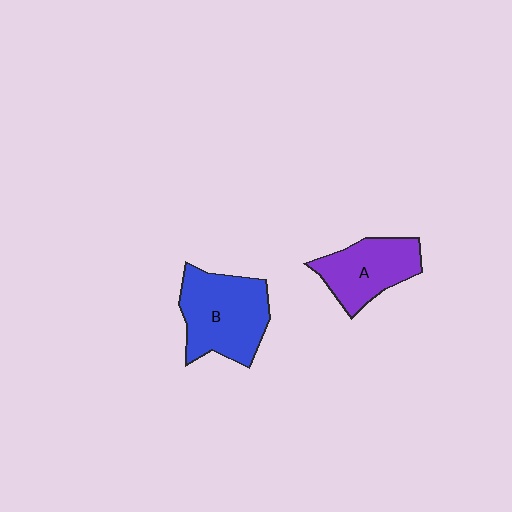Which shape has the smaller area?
Shape A (purple).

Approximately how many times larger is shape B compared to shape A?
Approximately 1.3 times.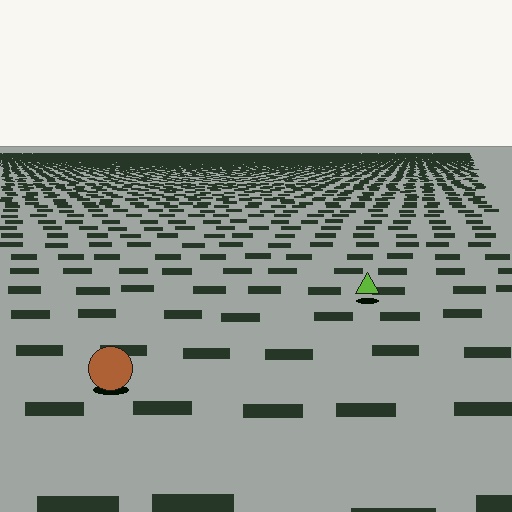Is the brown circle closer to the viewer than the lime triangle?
Yes. The brown circle is closer — you can tell from the texture gradient: the ground texture is coarser near it.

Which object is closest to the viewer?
The brown circle is closest. The texture marks near it are larger and more spread out.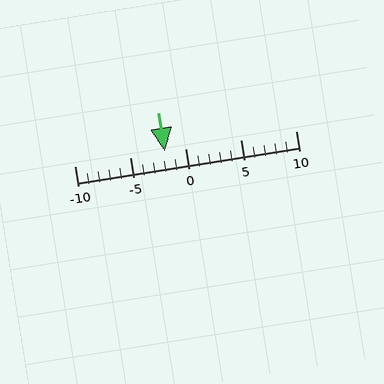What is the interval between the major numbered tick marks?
The major tick marks are spaced 5 units apart.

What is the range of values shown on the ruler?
The ruler shows values from -10 to 10.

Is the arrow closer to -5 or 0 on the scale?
The arrow is closer to 0.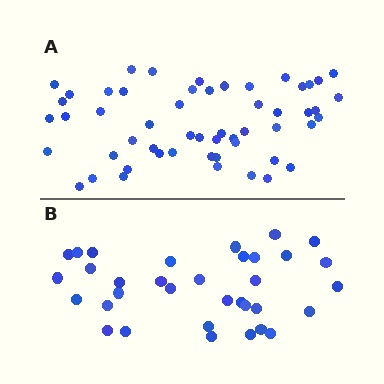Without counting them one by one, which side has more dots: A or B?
Region A (the top region) has more dots.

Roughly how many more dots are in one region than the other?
Region A has approximately 20 more dots than region B.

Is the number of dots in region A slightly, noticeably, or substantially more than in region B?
Region A has substantially more. The ratio is roughly 1.6 to 1.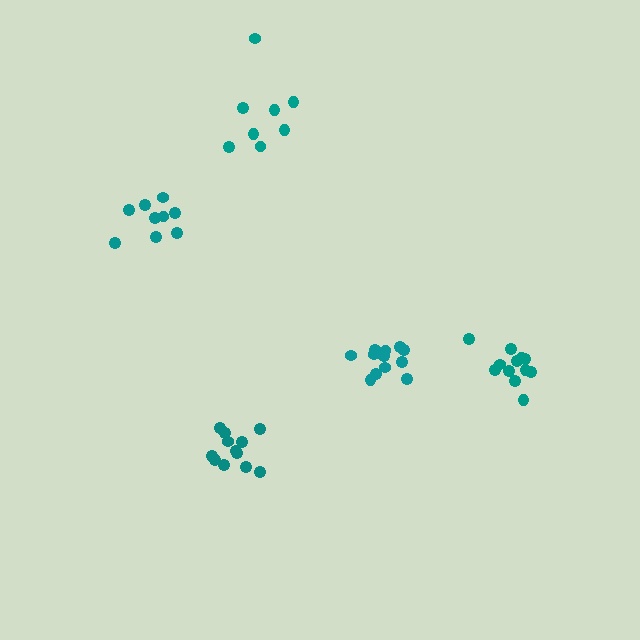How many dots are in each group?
Group 1: 12 dots, Group 2: 12 dots, Group 3: 9 dots, Group 4: 13 dots, Group 5: 8 dots (54 total).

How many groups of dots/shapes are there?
There are 5 groups.